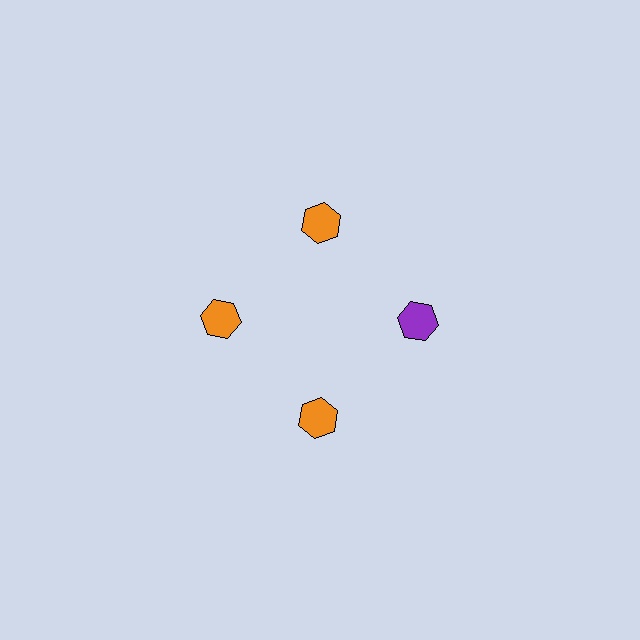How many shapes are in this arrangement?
There are 4 shapes arranged in a ring pattern.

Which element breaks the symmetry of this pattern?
The purple hexagon at roughly the 3 o'clock position breaks the symmetry. All other shapes are orange hexagons.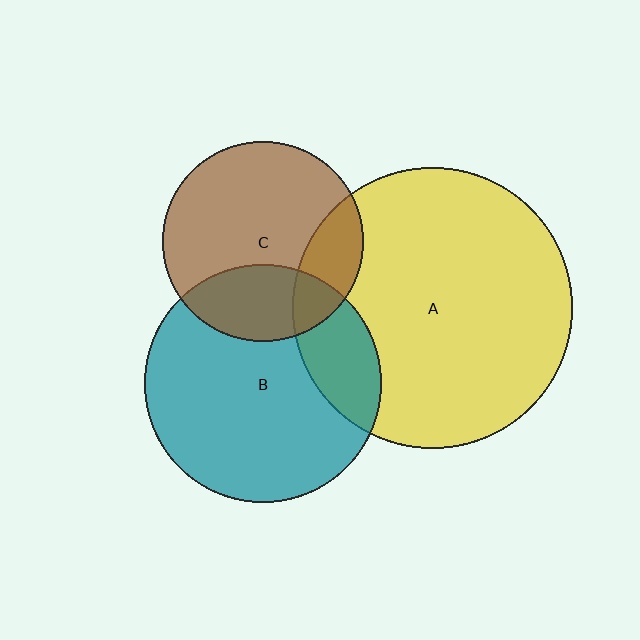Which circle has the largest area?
Circle A (yellow).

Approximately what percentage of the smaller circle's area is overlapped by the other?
Approximately 30%.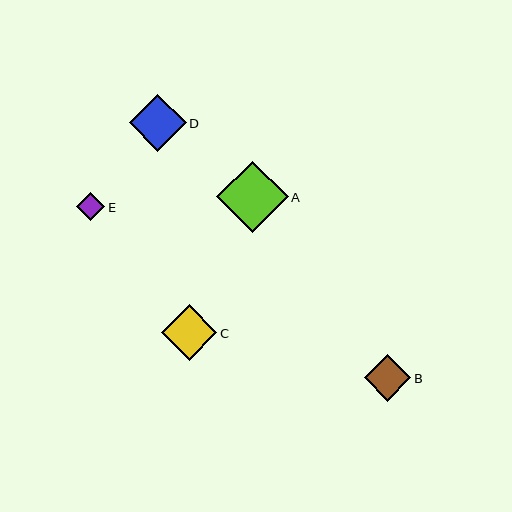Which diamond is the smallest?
Diamond E is the smallest with a size of approximately 29 pixels.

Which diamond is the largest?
Diamond A is the largest with a size of approximately 72 pixels.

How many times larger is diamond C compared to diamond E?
Diamond C is approximately 1.9 times the size of diamond E.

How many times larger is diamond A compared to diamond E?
Diamond A is approximately 2.5 times the size of diamond E.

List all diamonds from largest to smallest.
From largest to smallest: A, D, C, B, E.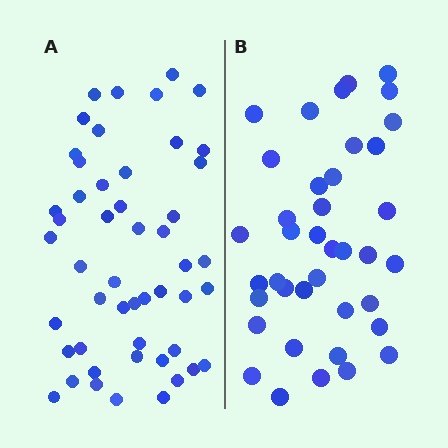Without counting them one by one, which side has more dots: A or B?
Region A (the left region) has more dots.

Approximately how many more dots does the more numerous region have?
Region A has roughly 12 or so more dots than region B.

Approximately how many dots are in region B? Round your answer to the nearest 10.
About 40 dots. (The exact count is 39, which rounds to 40.)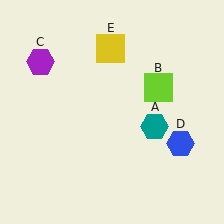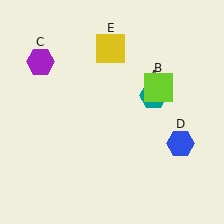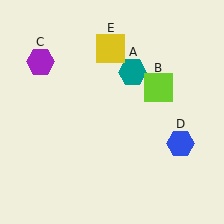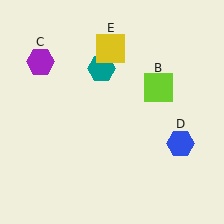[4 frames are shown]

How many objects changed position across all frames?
1 object changed position: teal hexagon (object A).